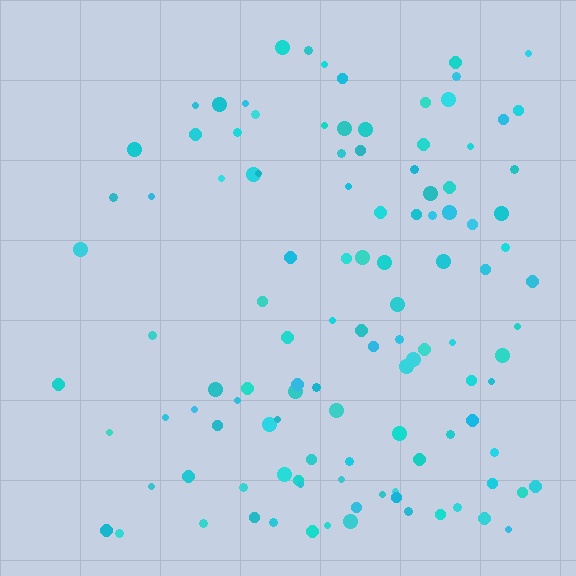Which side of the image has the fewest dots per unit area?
The left.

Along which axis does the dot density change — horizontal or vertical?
Horizontal.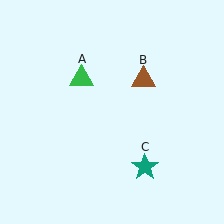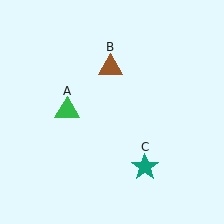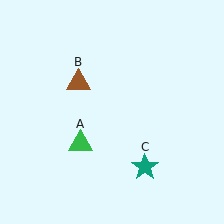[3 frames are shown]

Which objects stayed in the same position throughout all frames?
Teal star (object C) remained stationary.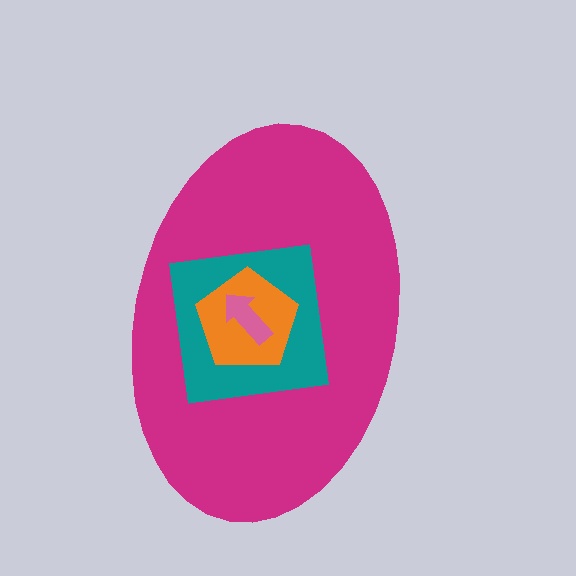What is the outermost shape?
The magenta ellipse.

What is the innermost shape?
The pink arrow.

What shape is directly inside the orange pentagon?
The pink arrow.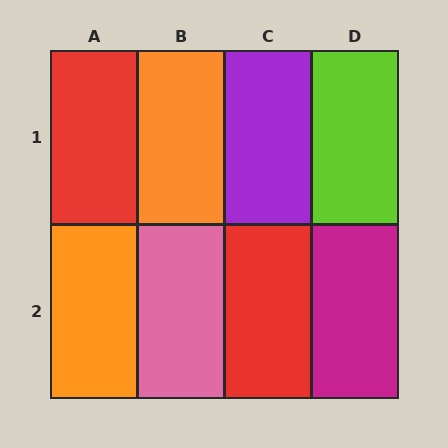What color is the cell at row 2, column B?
Pink.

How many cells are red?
2 cells are red.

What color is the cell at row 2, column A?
Orange.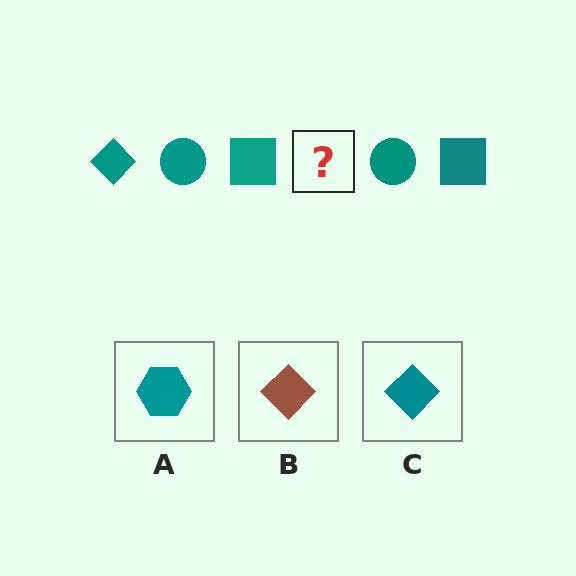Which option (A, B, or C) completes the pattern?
C.